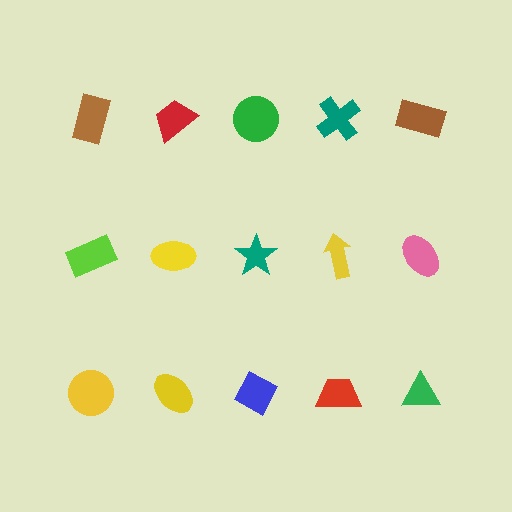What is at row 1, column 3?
A green circle.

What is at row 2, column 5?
A pink ellipse.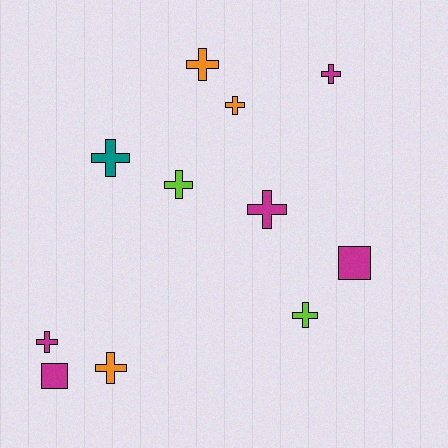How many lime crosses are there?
There are 2 lime crosses.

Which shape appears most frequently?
Cross, with 9 objects.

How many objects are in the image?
There are 11 objects.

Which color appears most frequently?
Magenta, with 5 objects.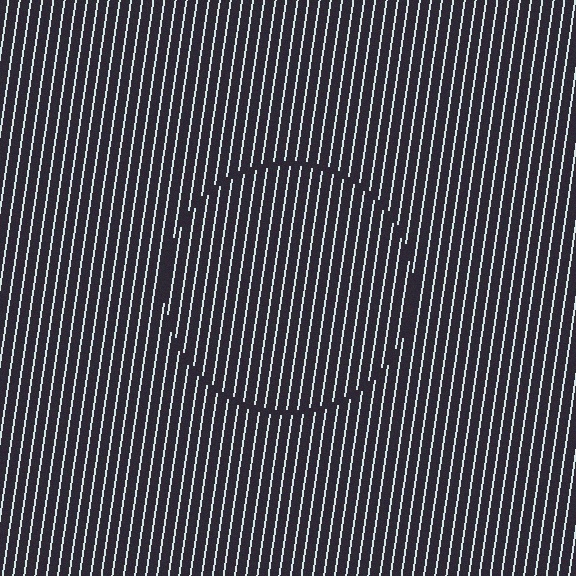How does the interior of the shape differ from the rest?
The interior of the shape contains the same grating, shifted by half a period — the contour is defined by the phase discontinuity where line-ends from the inner and outer gratings abut.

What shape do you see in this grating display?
An illusory circle. The interior of the shape contains the same grating, shifted by half a period — the contour is defined by the phase discontinuity where line-ends from the inner and outer gratings abut.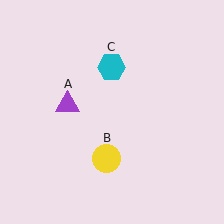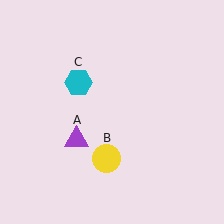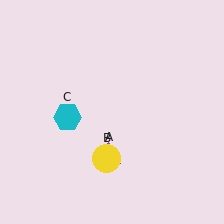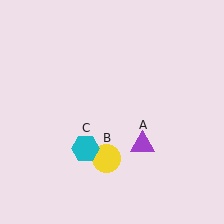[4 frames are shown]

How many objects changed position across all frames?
2 objects changed position: purple triangle (object A), cyan hexagon (object C).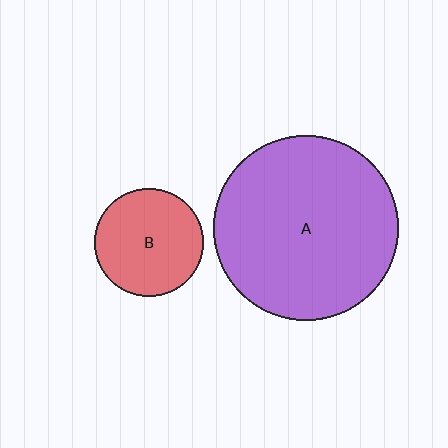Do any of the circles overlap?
No, none of the circles overlap.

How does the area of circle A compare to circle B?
Approximately 2.9 times.